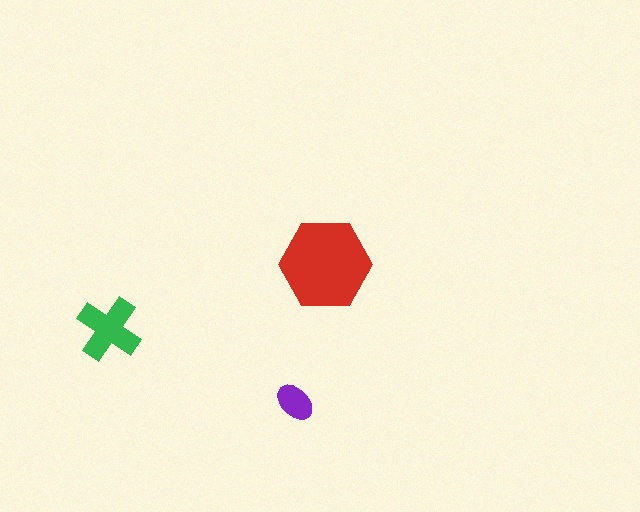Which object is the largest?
The red hexagon.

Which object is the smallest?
The purple ellipse.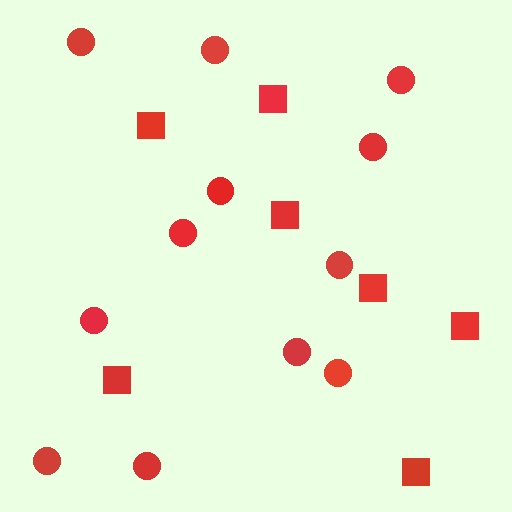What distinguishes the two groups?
There are 2 groups: one group of squares (7) and one group of circles (12).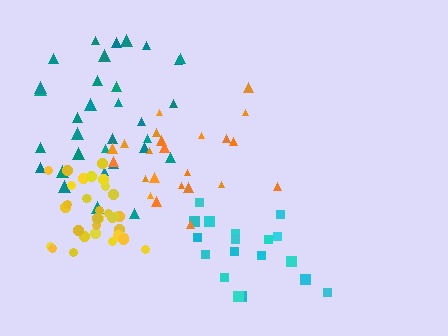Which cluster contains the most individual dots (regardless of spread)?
Yellow (34).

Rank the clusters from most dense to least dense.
yellow, cyan, teal, orange.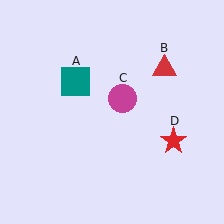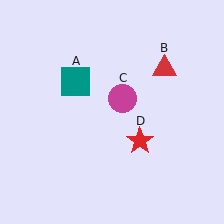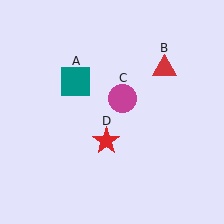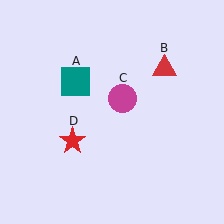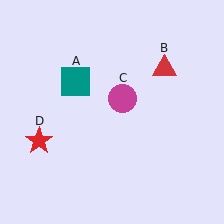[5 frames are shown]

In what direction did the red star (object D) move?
The red star (object D) moved left.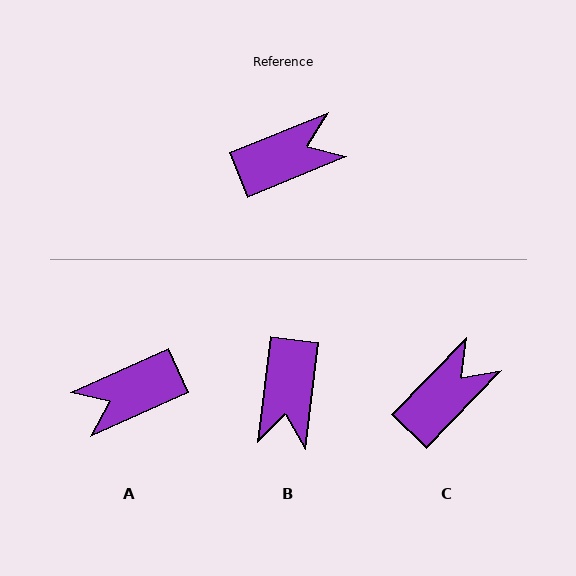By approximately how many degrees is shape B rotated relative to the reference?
Approximately 119 degrees clockwise.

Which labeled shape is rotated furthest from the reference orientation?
A, about 178 degrees away.